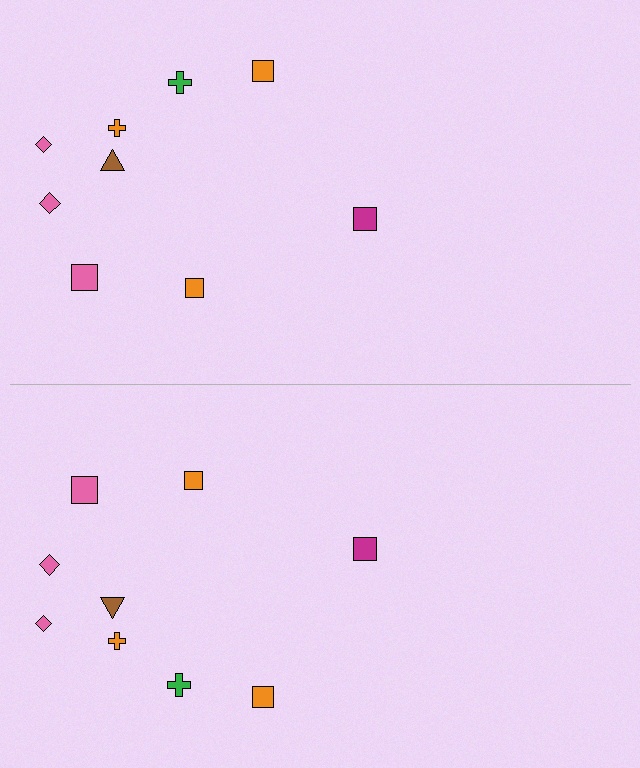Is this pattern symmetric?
Yes, this pattern has bilateral (reflection) symmetry.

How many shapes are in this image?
There are 18 shapes in this image.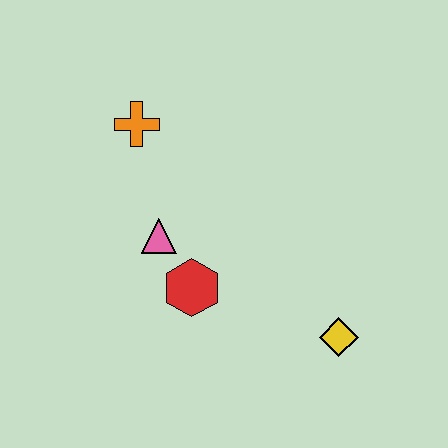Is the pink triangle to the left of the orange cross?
No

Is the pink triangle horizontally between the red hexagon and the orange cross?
Yes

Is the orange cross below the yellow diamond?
No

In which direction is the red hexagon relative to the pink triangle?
The red hexagon is below the pink triangle.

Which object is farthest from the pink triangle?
The yellow diamond is farthest from the pink triangle.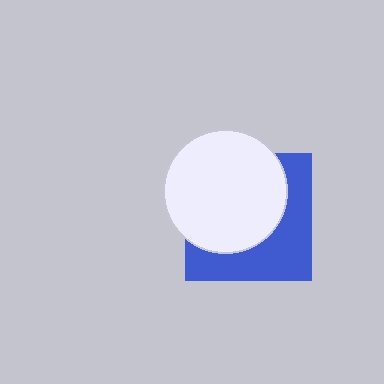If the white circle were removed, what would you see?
You would see the complete blue square.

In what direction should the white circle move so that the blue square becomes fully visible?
The white circle should move toward the upper-left. That is the shortest direction to clear the overlap and leave the blue square fully visible.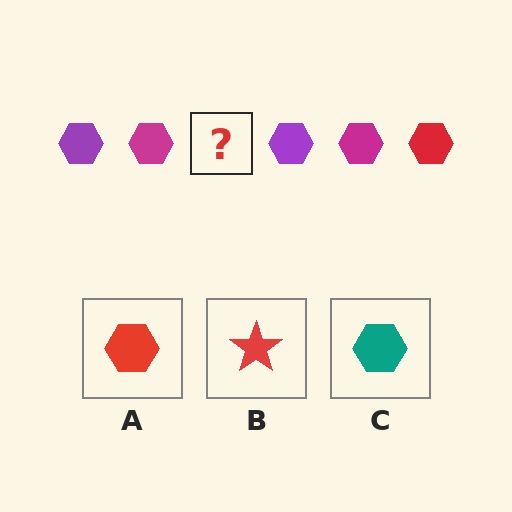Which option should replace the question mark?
Option A.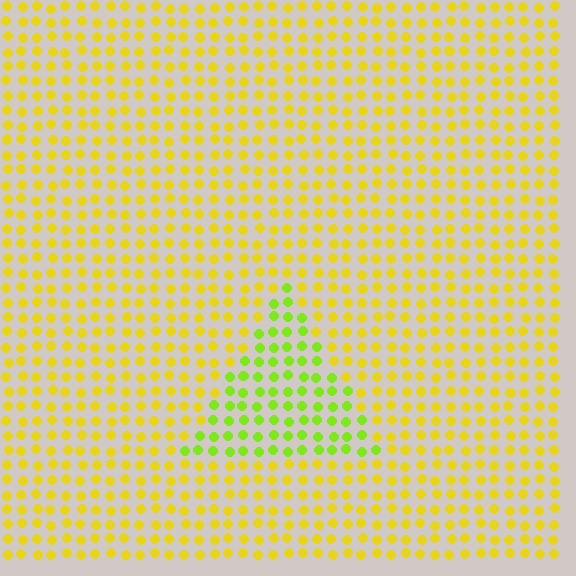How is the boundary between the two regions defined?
The boundary is defined purely by a slight shift in hue (about 36 degrees). Spacing, size, and orientation are identical on both sides.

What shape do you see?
I see a triangle.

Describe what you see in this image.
The image is filled with small yellow elements in a uniform arrangement. A triangle-shaped region is visible where the elements are tinted to a slightly different hue, forming a subtle color boundary.